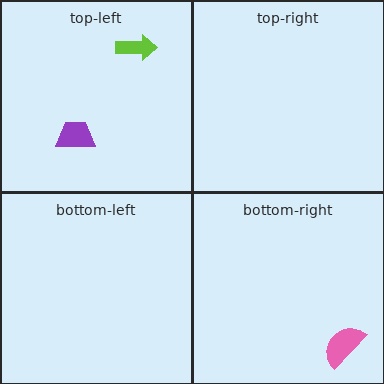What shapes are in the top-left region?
The lime arrow, the purple trapezoid.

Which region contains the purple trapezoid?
The top-left region.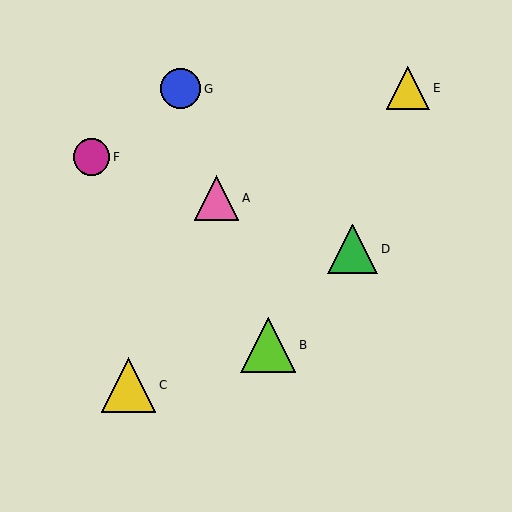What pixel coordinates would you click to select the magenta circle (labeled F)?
Click at (91, 157) to select the magenta circle F.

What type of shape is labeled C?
Shape C is a yellow triangle.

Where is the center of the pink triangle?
The center of the pink triangle is at (217, 198).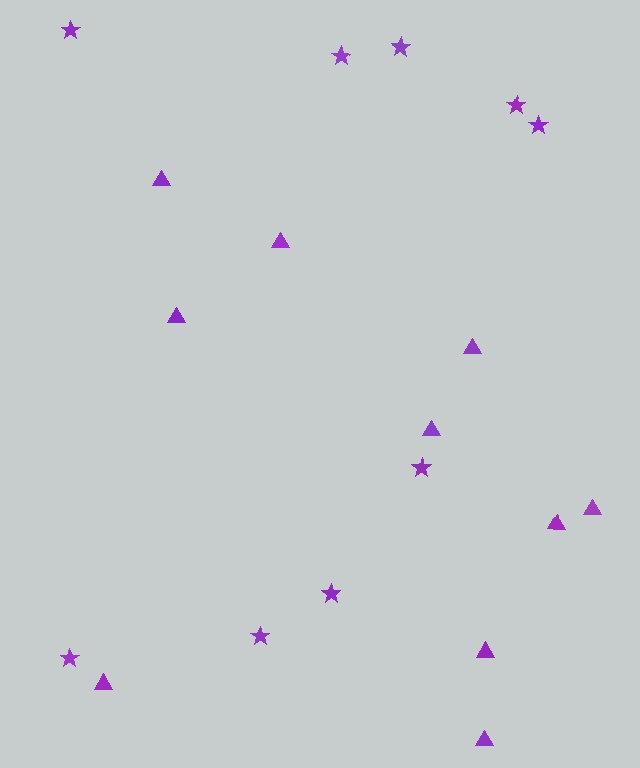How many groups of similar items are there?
There are 2 groups: one group of stars (9) and one group of triangles (10).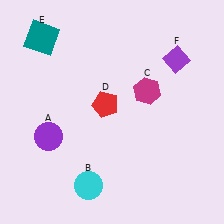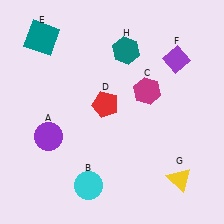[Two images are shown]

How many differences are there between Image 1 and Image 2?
There are 2 differences between the two images.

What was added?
A yellow triangle (G), a teal hexagon (H) were added in Image 2.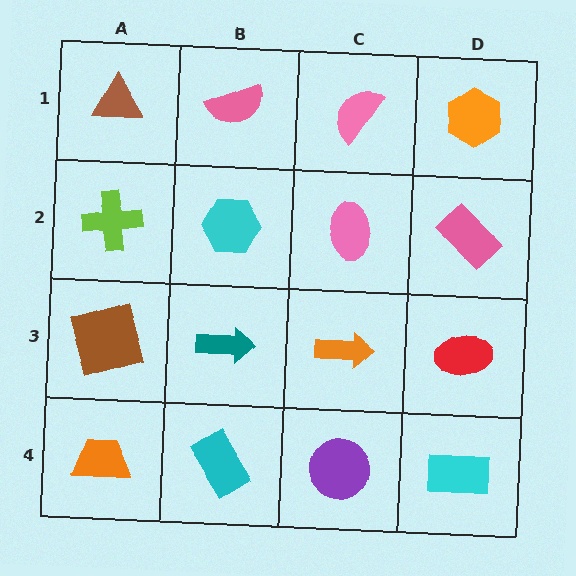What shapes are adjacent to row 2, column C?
A pink semicircle (row 1, column C), an orange arrow (row 3, column C), a cyan hexagon (row 2, column B), a pink rectangle (row 2, column D).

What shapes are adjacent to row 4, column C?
An orange arrow (row 3, column C), a cyan rectangle (row 4, column B), a cyan rectangle (row 4, column D).